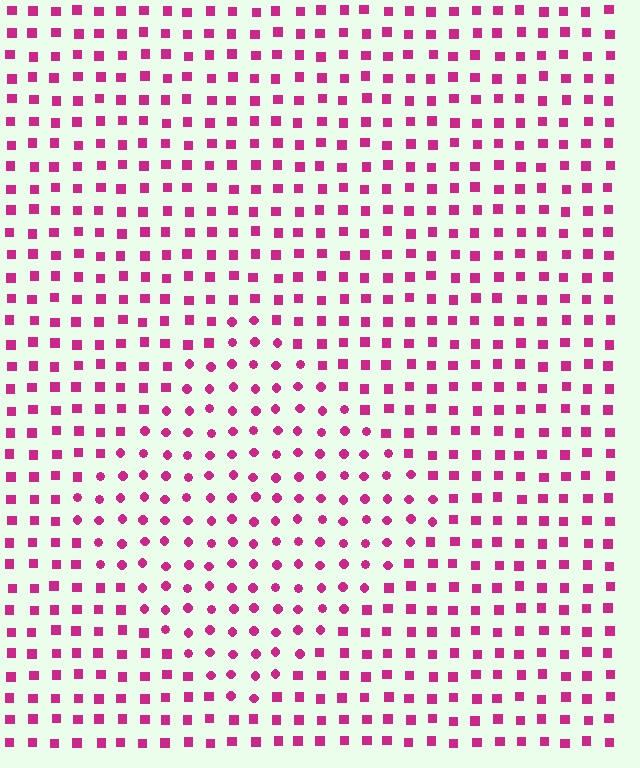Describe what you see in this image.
The image is filled with small magenta elements arranged in a uniform grid. A diamond-shaped region contains circles, while the surrounding area contains squares. The boundary is defined purely by the change in element shape.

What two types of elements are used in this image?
The image uses circles inside the diamond region and squares outside it.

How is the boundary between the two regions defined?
The boundary is defined by a change in element shape: circles inside vs. squares outside. All elements share the same color and spacing.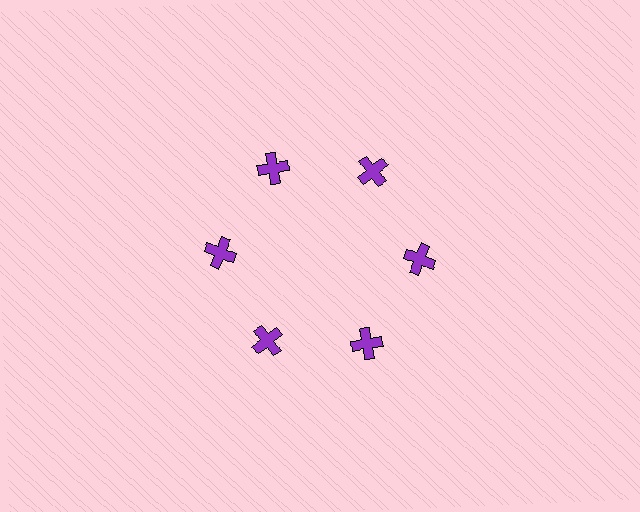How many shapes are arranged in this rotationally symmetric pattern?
There are 6 shapes, arranged in 6 groups of 1.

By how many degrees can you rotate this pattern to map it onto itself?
The pattern maps onto itself every 60 degrees of rotation.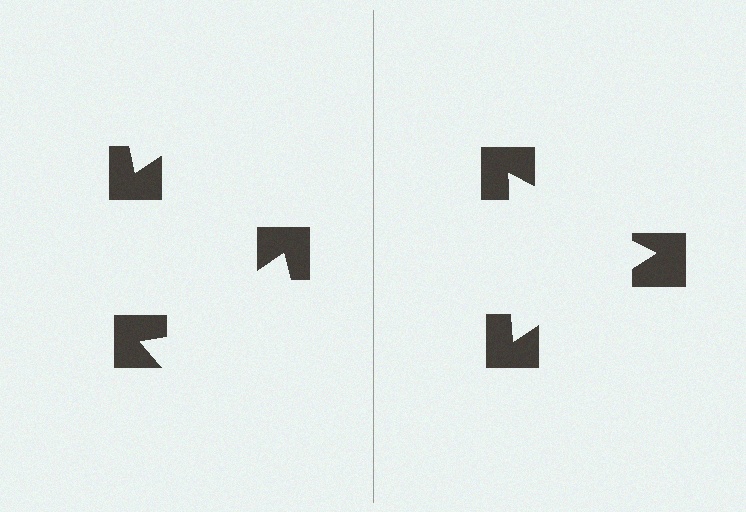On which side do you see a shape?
An illusory triangle appears on the right side. On the left side the wedge cuts are rotated, so no coherent shape forms.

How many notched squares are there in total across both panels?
6 — 3 on each side.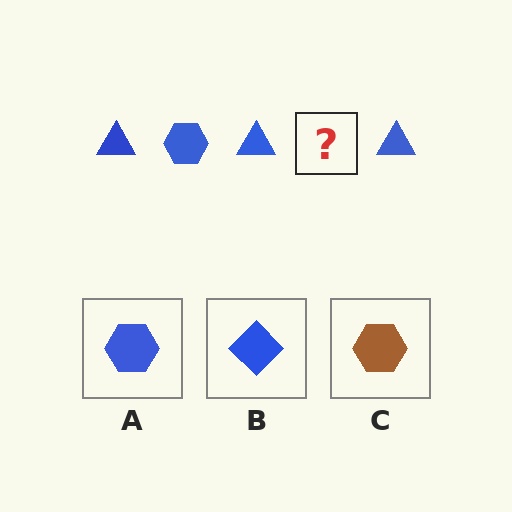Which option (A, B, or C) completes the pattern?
A.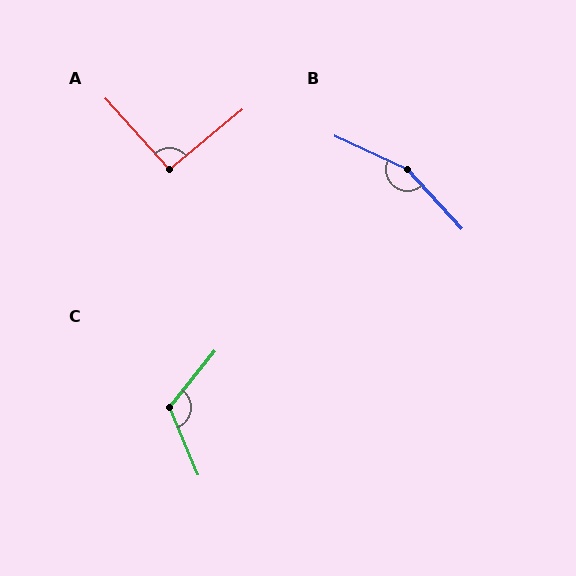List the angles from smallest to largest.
A (93°), C (119°), B (157°).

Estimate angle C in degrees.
Approximately 119 degrees.